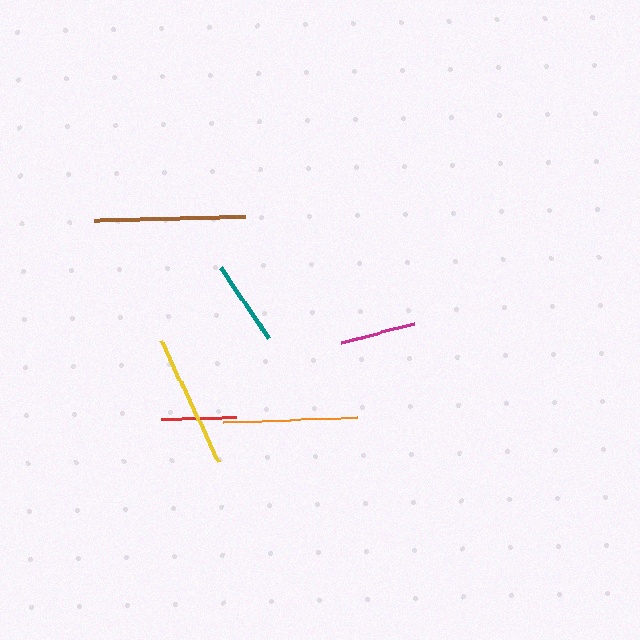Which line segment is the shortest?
The red line is the shortest at approximately 75 pixels.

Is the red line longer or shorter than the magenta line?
The magenta line is longer than the red line.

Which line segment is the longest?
The brown line is the longest at approximately 151 pixels.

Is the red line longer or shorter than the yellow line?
The yellow line is longer than the red line.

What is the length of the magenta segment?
The magenta segment is approximately 76 pixels long.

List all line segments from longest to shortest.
From longest to shortest: brown, orange, yellow, teal, magenta, red.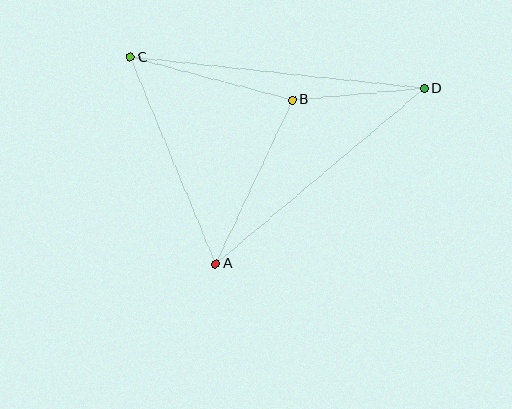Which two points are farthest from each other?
Points C and D are farthest from each other.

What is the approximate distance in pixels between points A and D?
The distance between A and D is approximately 272 pixels.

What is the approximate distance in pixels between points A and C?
The distance between A and C is approximately 223 pixels.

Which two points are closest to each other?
Points B and D are closest to each other.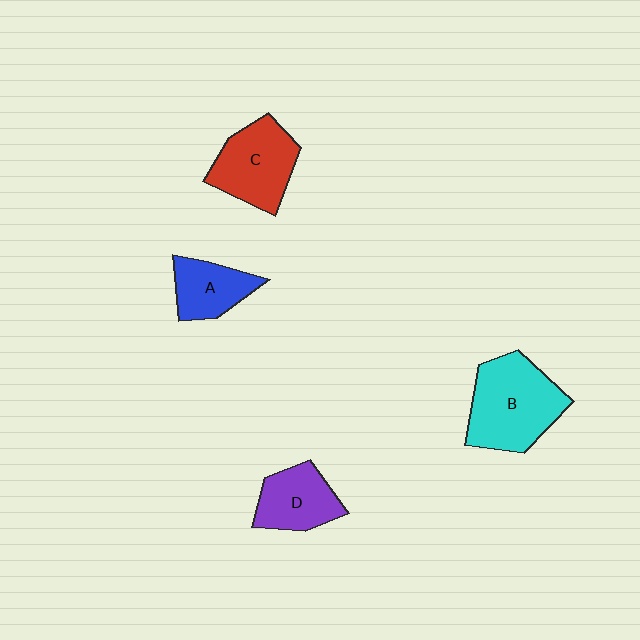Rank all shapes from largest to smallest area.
From largest to smallest: B (cyan), C (red), D (purple), A (blue).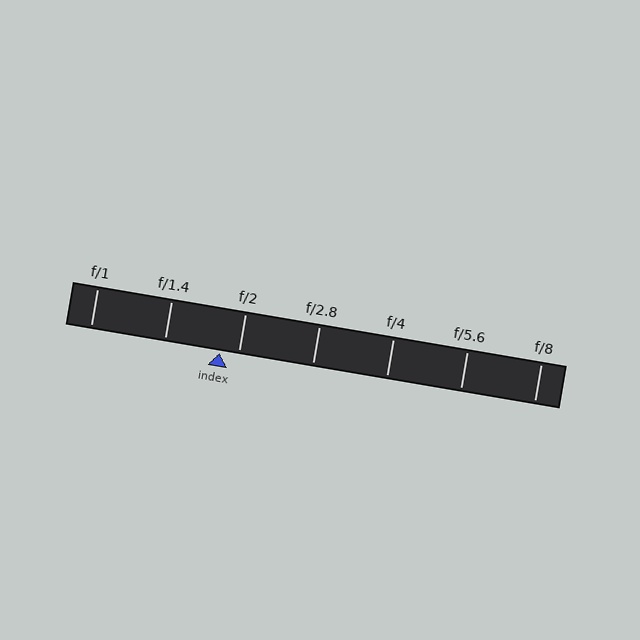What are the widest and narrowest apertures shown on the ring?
The widest aperture shown is f/1 and the narrowest is f/8.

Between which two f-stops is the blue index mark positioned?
The index mark is between f/1.4 and f/2.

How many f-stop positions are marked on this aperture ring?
There are 7 f-stop positions marked.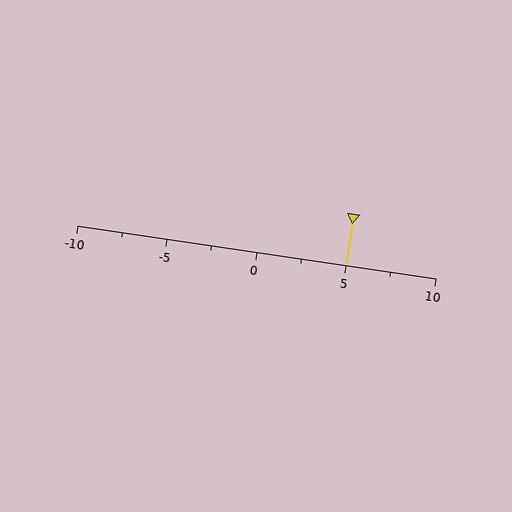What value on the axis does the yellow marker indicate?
The marker indicates approximately 5.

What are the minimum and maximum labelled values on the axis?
The axis runs from -10 to 10.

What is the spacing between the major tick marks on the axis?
The major ticks are spaced 5 apart.